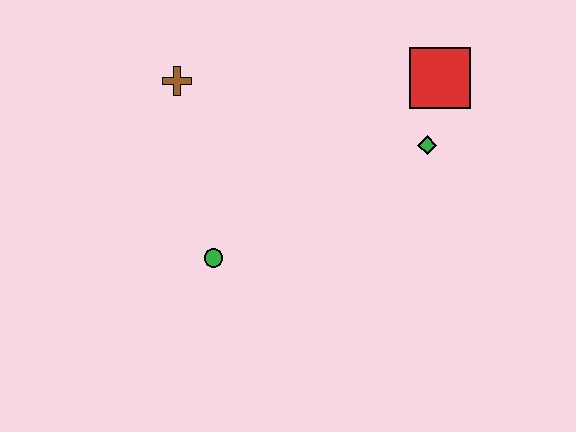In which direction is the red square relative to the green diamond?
The red square is above the green diamond.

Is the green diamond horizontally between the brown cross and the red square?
Yes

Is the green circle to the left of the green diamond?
Yes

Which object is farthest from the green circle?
The red square is farthest from the green circle.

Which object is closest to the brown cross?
The green circle is closest to the brown cross.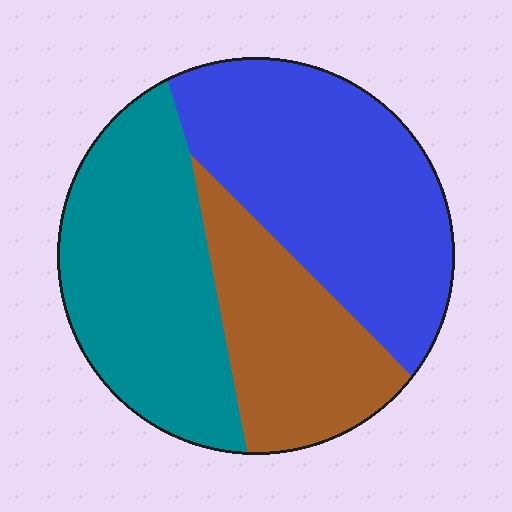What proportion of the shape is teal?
Teal takes up between a quarter and a half of the shape.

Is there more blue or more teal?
Blue.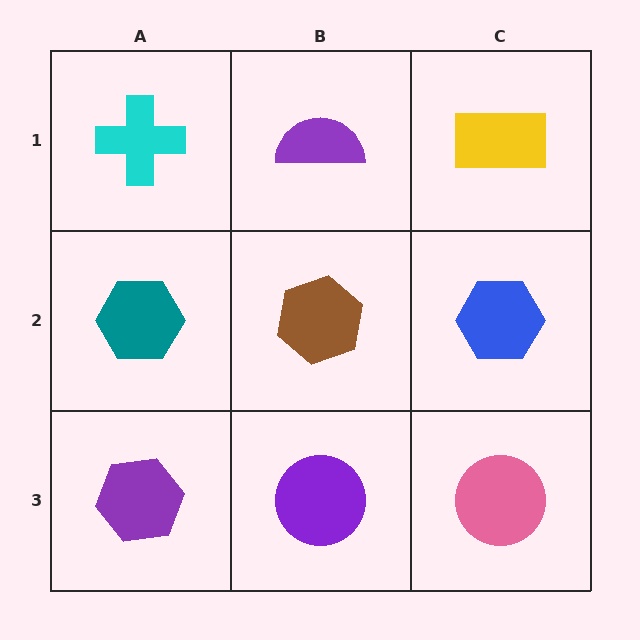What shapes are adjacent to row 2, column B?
A purple semicircle (row 1, column B), a purple circle (row 3, column B), a teal hexagon (row 2, column A), a blue hexagon (row 2, column C).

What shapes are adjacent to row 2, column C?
A yellow rectangle (row 1, column C), a pink circle (row 3, column C), a brown hexagon (row 2, column B).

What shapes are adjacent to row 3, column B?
A brown hexagon (row 2, column B), a purple hexagon (row 3, column A), a pink circle (row 3, column C).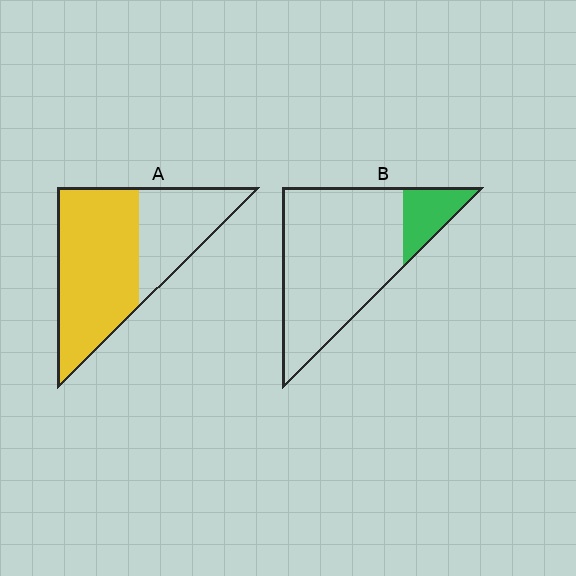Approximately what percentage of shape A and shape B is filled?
A is approximately 65% and B is approximately 15%.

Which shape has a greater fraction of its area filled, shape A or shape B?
Shape A.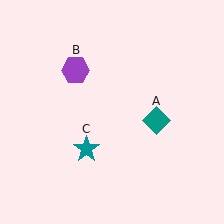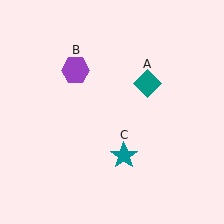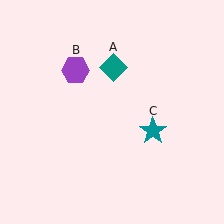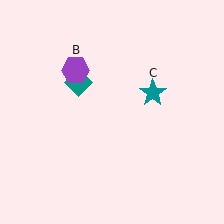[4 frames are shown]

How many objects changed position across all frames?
2 objects changed position: teal diamond (object A), teal star (object C).